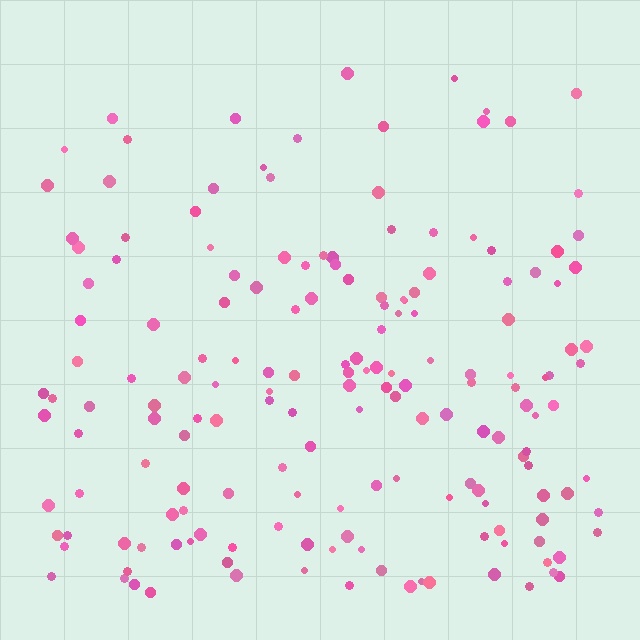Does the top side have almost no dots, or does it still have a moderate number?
Still a moderate number, just noticeably fewer than the bottom.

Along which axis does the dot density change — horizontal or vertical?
Vertical.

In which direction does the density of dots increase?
From top to bottom, with the bottom side densest.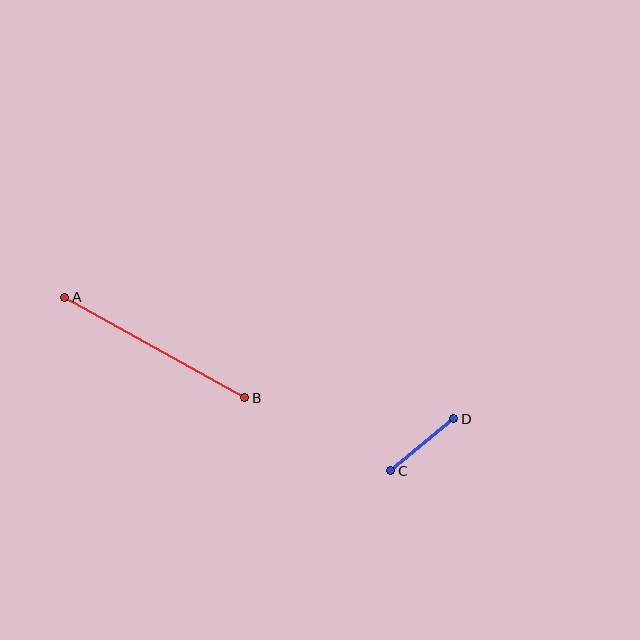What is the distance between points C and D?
The distance is approximately 81 pixels.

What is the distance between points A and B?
The distance is approximately 206 pixels.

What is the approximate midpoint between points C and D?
The midpoint is at approximately (422, 445) pixels.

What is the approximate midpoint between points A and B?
The midpoint is at approximately (155, 348) pixels.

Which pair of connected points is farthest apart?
Points A and B are farthest apart.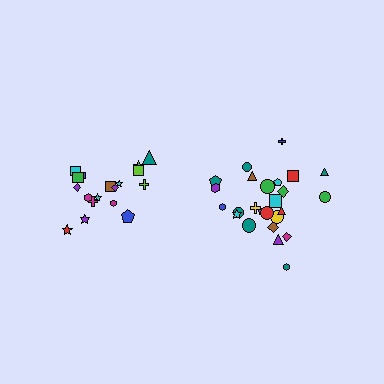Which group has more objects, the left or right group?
The right group.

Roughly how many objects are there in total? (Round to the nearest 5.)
Roughly 45 objects in total.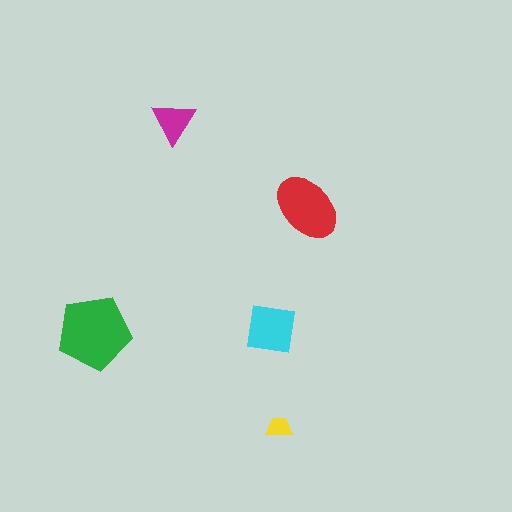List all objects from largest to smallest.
The green pentagon, the red ellipse, the cyan square, the magenta triangle, the yellow trapezoid.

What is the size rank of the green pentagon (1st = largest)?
1st.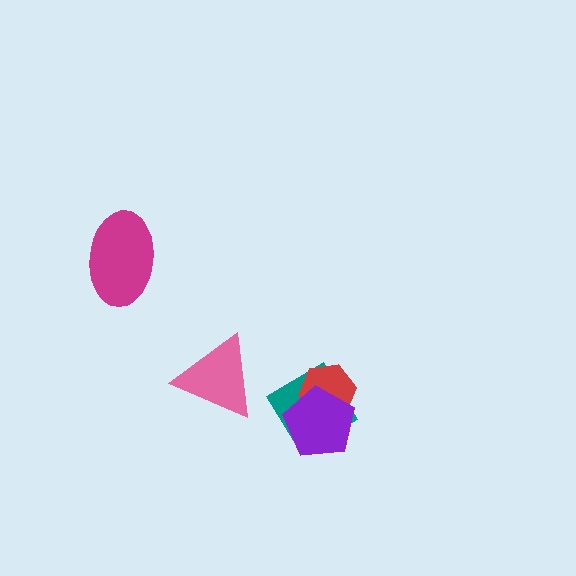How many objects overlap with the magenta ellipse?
0 objects overlap with the magenta ellipse.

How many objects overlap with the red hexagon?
2 objects overlap with the red hexagon.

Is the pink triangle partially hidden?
No, no other shape covers it.